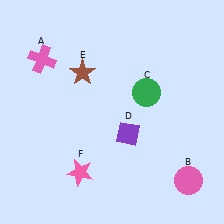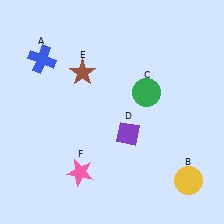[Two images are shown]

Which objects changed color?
A changed from pink to blue. B changed from pink to yellow.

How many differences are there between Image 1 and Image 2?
There are 2 differences between the two images.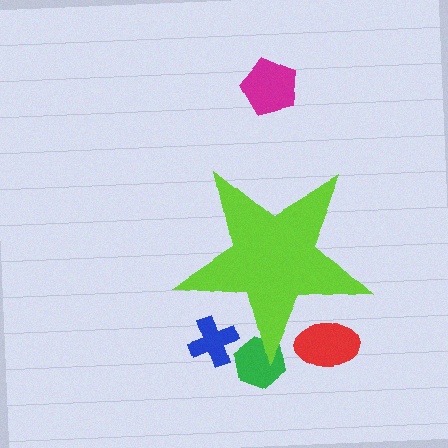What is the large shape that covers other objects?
A lime star.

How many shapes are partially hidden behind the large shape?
3 shapes are partially hidden.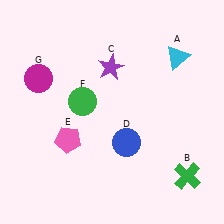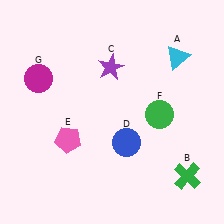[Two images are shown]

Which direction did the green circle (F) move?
The green circle (F) moved right.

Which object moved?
The green circle (F) moved right.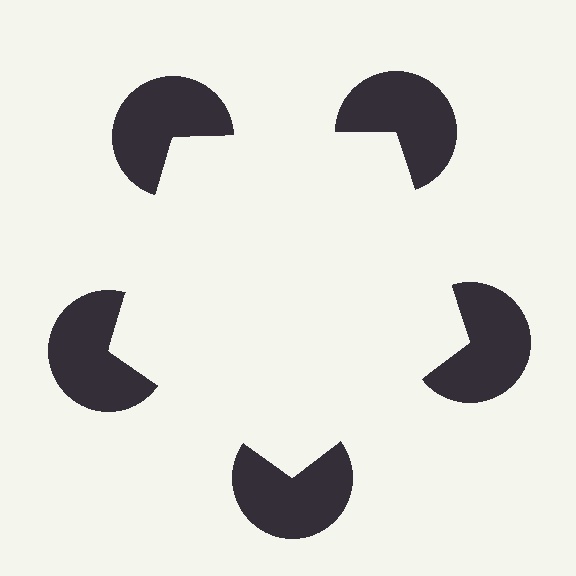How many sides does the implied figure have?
5 sides.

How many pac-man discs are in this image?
There are 5 — one at each vertex of the illusory pentagon.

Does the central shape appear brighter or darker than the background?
It typically appears slightly brighter than the background, even though no actual brightness change is drawn.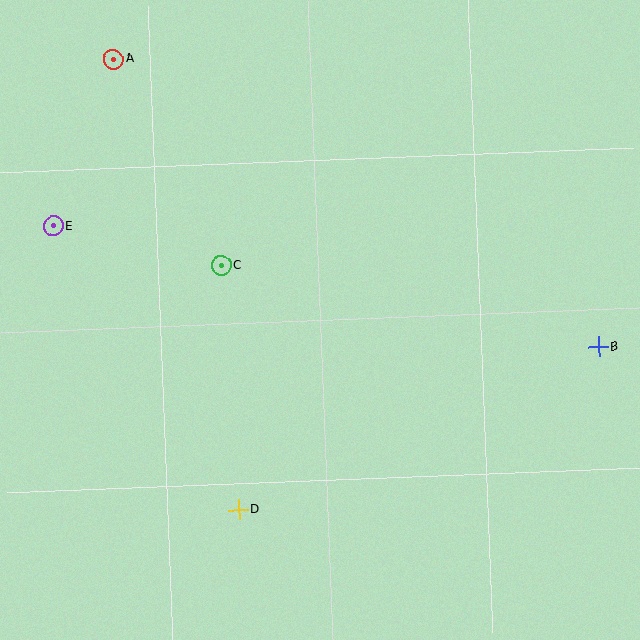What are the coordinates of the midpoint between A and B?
The midpoint between A and B is at (356, 203).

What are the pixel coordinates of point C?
Point C is at (221, 266).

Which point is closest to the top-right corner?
Point B is closest to the top-right corner.